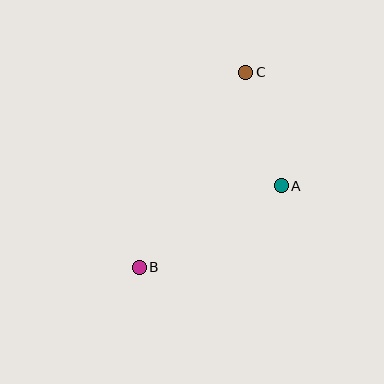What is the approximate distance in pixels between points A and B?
The distance between A and B is approximately 164 pixels.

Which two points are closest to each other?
Points A and C are closest to each other.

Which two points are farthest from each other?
Points B and C are farthest from each other.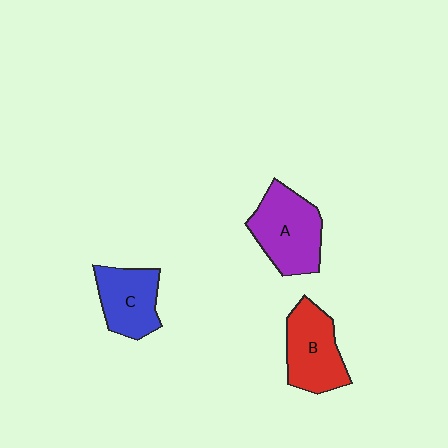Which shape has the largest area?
Shape A (purple).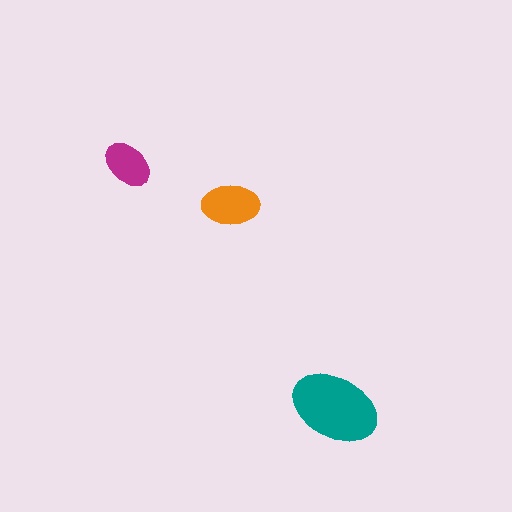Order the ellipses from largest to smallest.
the teal one, the orange one, the magenta one.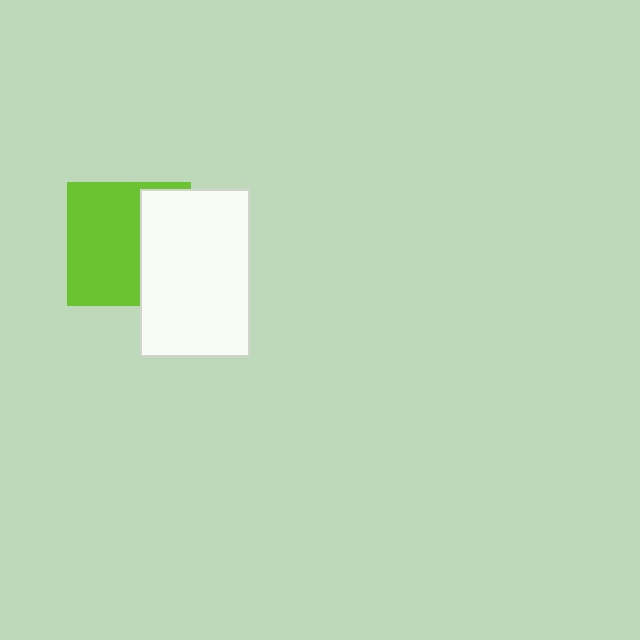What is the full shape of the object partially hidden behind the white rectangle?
The partially hidden object is a lime square.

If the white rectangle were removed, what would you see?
You would see the complete lime square.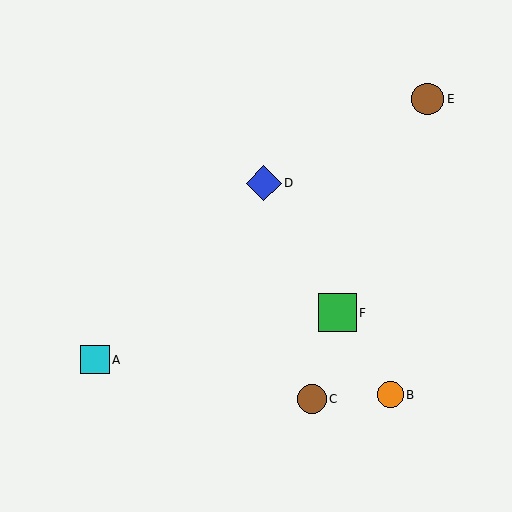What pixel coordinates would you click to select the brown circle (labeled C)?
Click at (312, 399) to select the brown circle C.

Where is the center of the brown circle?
The center of the brown circle is at (312, 399).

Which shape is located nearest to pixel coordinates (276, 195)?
The blue diamond (labeled D) at (264, 183) is nearest to that location.